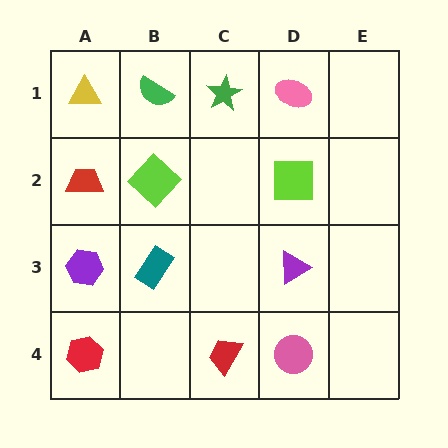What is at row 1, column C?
A green star.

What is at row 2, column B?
A lime diamond.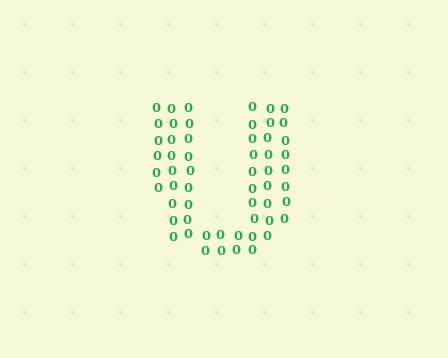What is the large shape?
The large shape is the letter U.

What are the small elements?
The small elements are digit 0's.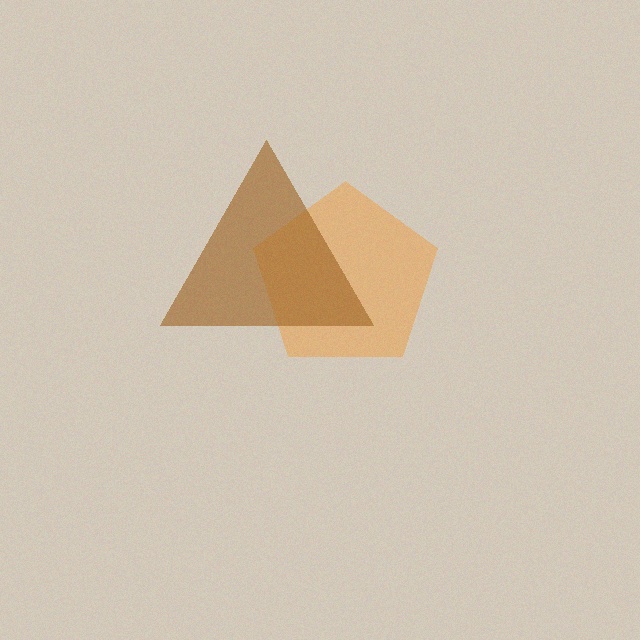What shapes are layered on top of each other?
The layered shapes are: an orange pentagon, a brown triangle.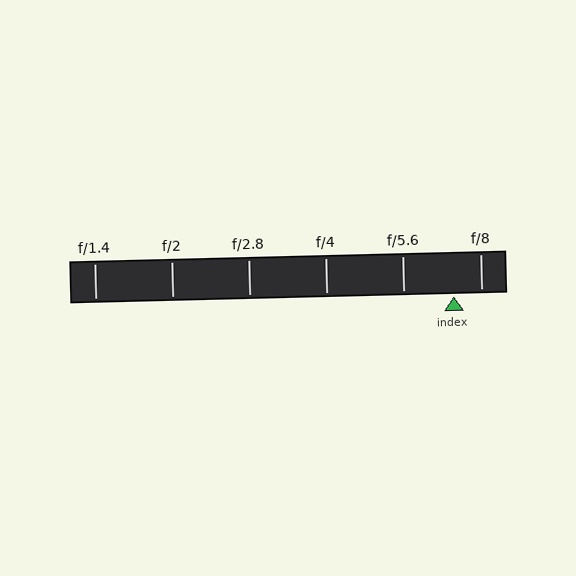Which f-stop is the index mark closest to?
The index mark is closest to f/8.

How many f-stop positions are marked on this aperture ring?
There are 6 f-stop positions marked.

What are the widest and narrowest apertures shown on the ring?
The widest aperture shown is f/1.4 and the narrowest is f/8.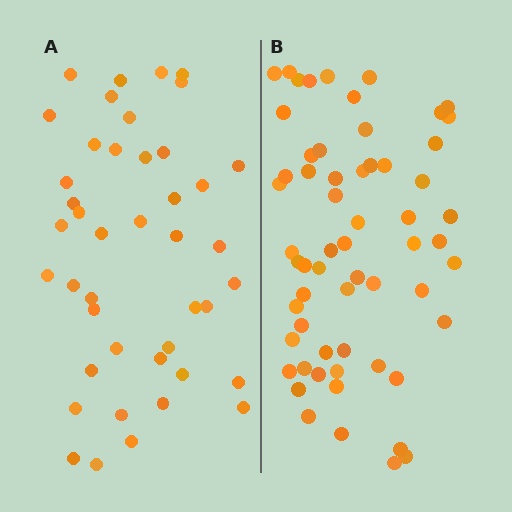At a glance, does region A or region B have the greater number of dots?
Region B (the right region) has more dots.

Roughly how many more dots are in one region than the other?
Region B has approximately 15 more dots than region A.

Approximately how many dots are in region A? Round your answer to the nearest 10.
About 40 dots. (The exact count is 43, which rounds to 40.)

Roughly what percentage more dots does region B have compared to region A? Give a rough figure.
About 40% more.